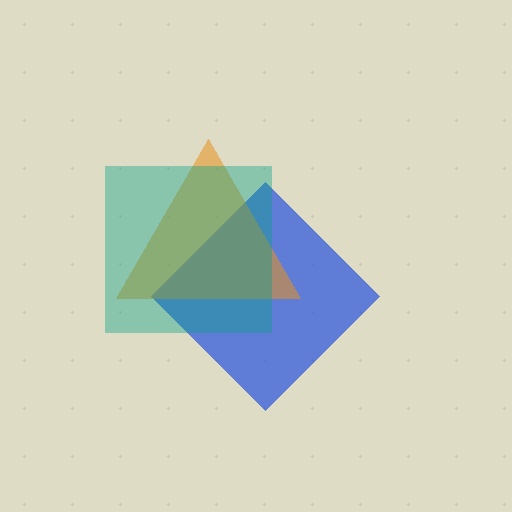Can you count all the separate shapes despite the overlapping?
Yes, there are 3 separate shapes.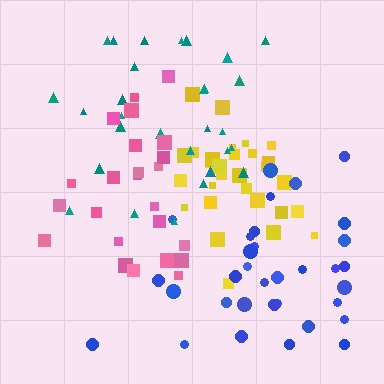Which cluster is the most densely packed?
Yellow.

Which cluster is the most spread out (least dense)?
Blue.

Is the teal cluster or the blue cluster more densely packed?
Teal.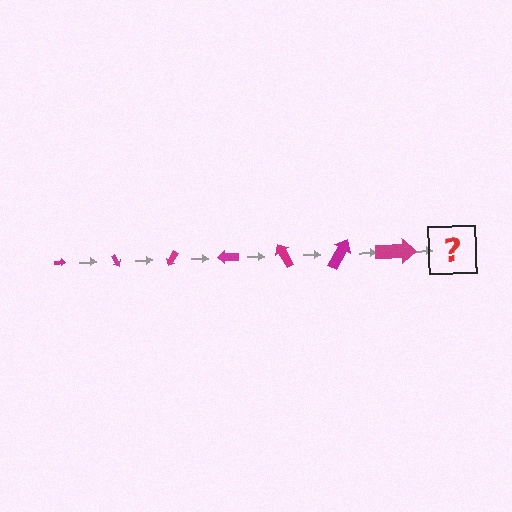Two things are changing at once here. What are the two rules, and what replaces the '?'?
The two rules are that the arrow grows larger each step and it rotates 60 degrees each step. The '?' should be an arrow, larger than the previous one and rotated 420 degrees from the start.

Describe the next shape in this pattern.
It should be an arrow, larger than the previous one and rotated 420 degrees from the start.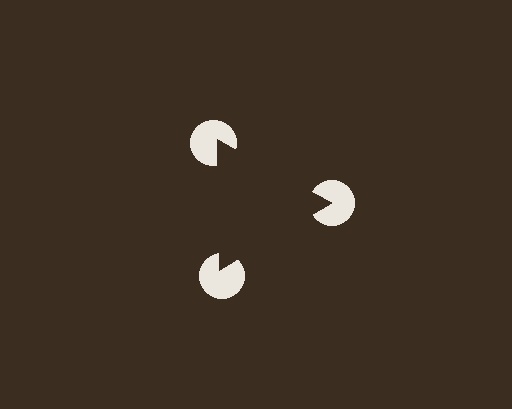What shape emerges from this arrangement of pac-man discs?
An illusory triangle — its edges are inferred from the aligned wedge cuts in the pac-man discs, not physically drawn.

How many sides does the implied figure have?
3 sides.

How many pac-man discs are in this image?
There are 3 — one at each vertex of the illusory triangle.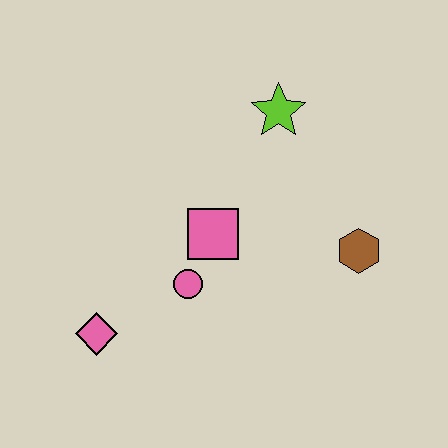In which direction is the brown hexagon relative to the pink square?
The brown hexagon is to the right of the pink square.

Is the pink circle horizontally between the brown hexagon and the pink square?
No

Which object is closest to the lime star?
The pink square is closest to the lime star.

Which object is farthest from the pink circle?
The lime star is farthest from the pink circle.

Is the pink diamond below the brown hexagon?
Yes